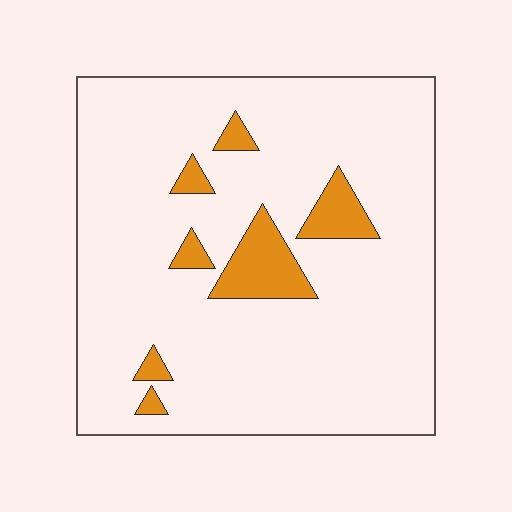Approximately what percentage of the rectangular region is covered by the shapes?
Approximately 10%.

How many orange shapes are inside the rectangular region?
7.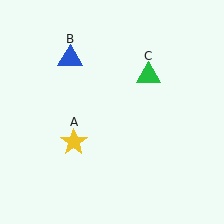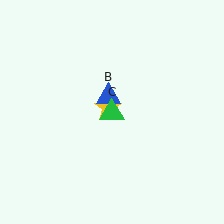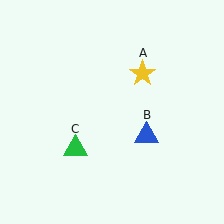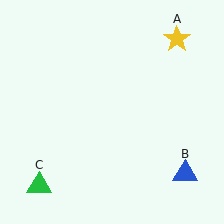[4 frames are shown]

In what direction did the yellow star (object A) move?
The yellow star (object A) moved up and to the right.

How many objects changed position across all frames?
3 objects changed position: yellow star (object A), blue triangle (object B), green triangle (object C).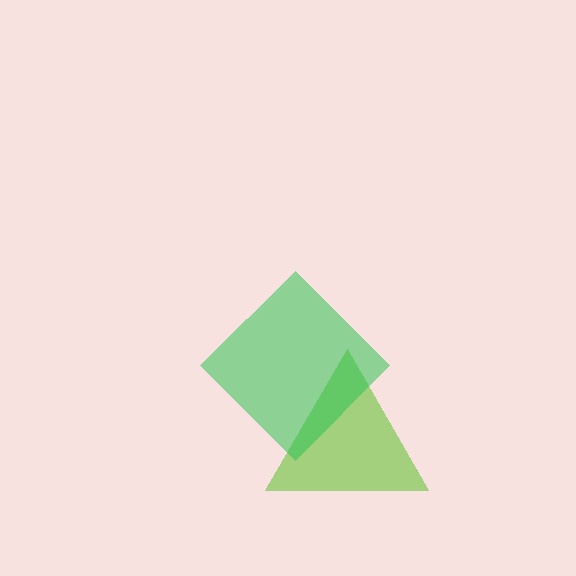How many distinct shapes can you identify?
There are 2 distinct shapes: a lime triangle, a green diamond.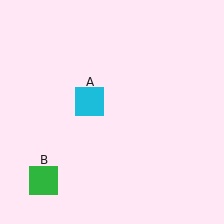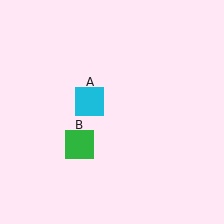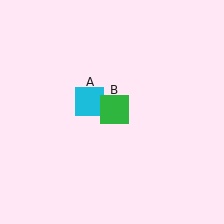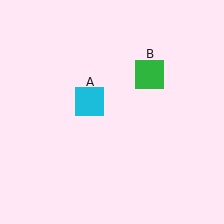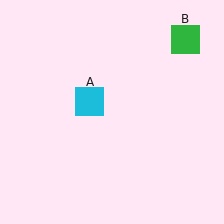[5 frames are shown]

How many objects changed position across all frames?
1 object changed position: green square (object B).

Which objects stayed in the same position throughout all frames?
Cyan square (object A) remained stationary.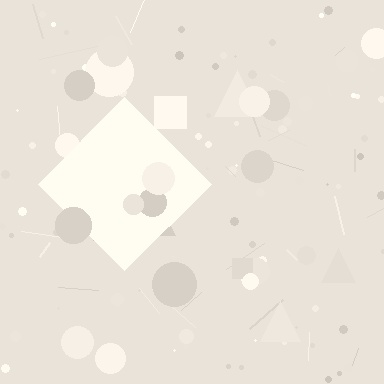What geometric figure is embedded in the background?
A diamond is embedded in the background.